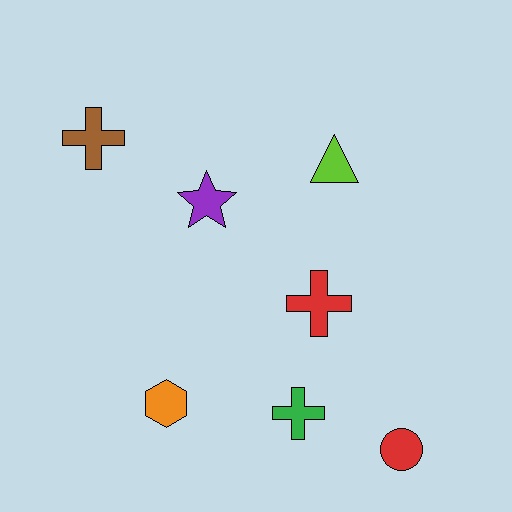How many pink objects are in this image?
There are no pink objects.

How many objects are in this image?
There are 7 objects.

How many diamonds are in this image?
There are no diamonds.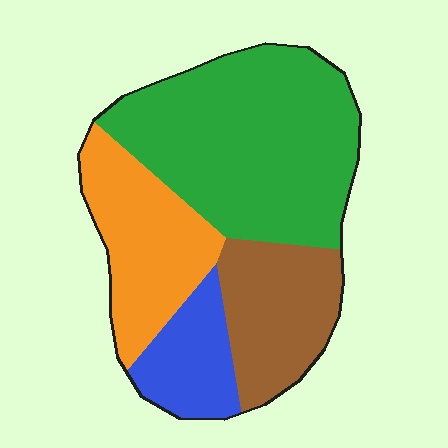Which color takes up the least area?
Blue, at roughly 15%.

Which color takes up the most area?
Green, at roughly 45%.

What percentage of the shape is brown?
Brown covers around 20% of the shape.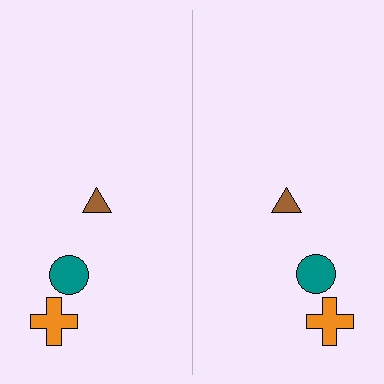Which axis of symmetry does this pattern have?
The pattern has a vertical axis of symmetry running through the center of the image.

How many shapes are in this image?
There are 6 shapes in this image.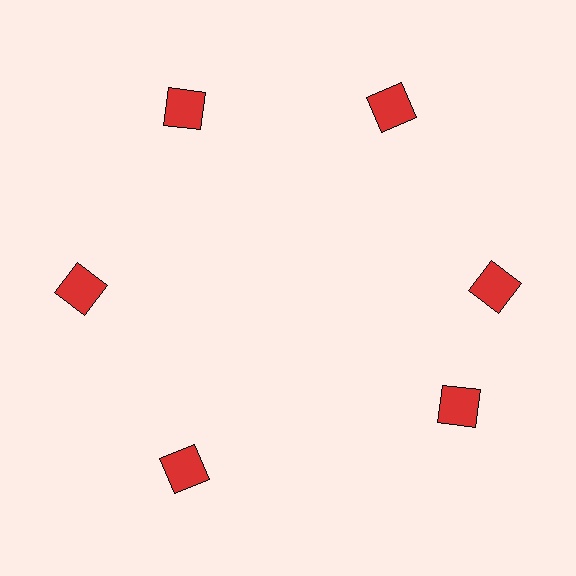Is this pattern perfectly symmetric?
No. The 6 red squares are arranged in a ring, but one element near the 5 o'clock position is rotated out of alignment along the ring, breaking the 6-fold rotational symmetry.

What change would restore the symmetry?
The symmetry would be restored by rotating it back into even spacing with its neighbors so that all 6 squares sit at equal angles and equal distance from the center.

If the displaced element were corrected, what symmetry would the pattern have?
It would have 6-fold rotational symmetry — the pattern would map onto itself every 60 degrees.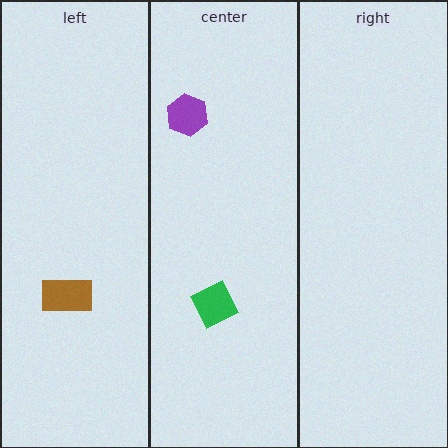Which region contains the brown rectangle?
The left region.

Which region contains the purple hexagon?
The center region.